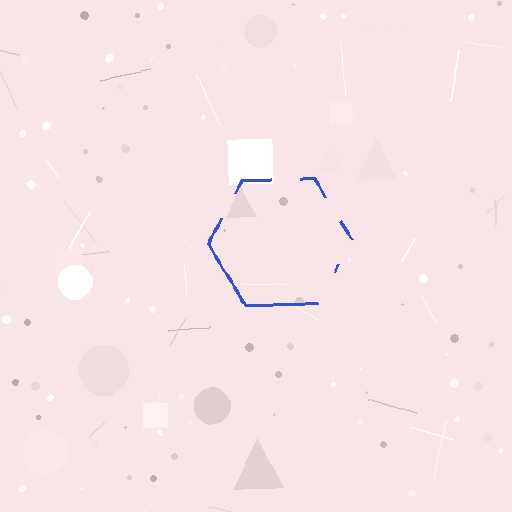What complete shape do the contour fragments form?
The contour fragments form a hexagon.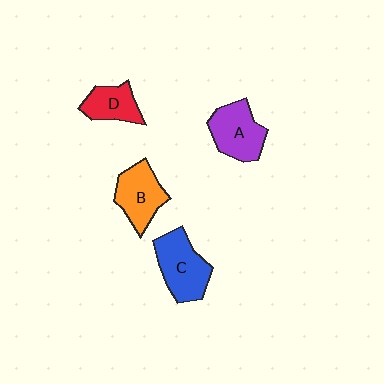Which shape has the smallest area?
Shape D (red).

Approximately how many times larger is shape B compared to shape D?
Approximately 1.3 times.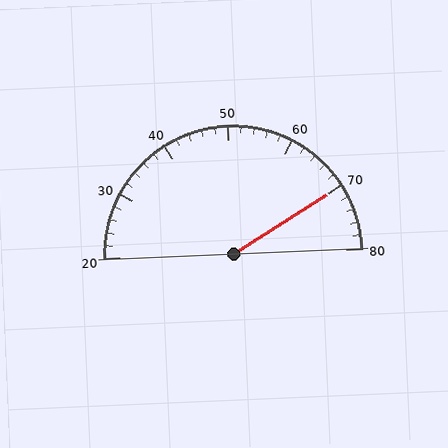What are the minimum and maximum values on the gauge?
The gauge ranges from 20 to 80.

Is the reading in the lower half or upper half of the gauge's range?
The reading is in the upper half of the range (20 to 80).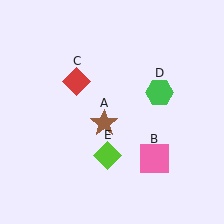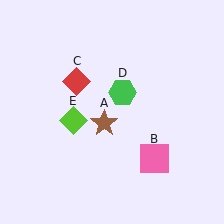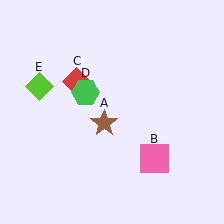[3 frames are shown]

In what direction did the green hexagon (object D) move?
The green hexagon (object D) moved left.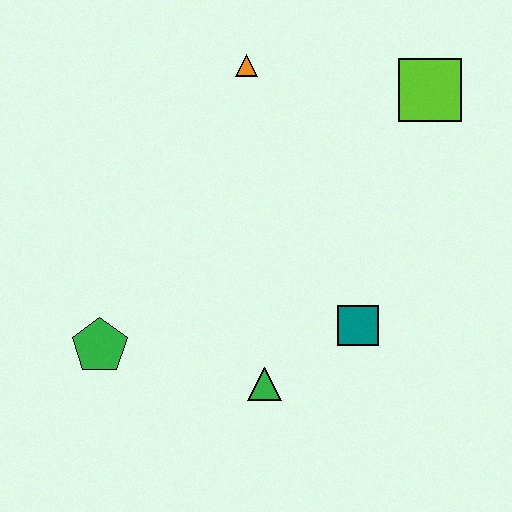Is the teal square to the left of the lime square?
Yes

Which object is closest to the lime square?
The orange triangle is closest to the lime square.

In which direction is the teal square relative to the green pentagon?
The teal square is to the right of the green pentagon.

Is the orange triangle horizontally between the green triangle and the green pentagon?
Yes